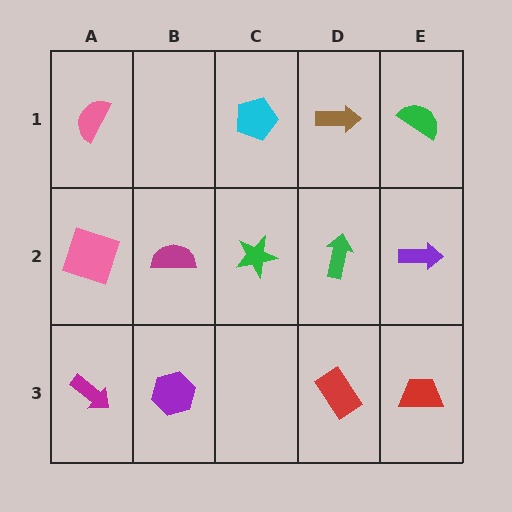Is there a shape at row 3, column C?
No, that cell is empty.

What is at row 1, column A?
A pink semicircle.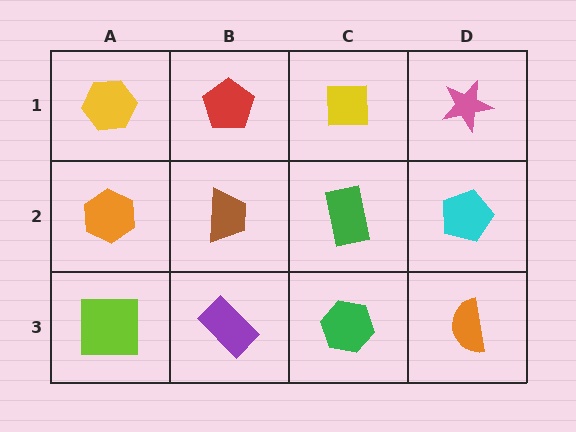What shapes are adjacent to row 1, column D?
A cyan pentagon (row 2, column D), a yellow square (row 1, column C).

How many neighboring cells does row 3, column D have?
2.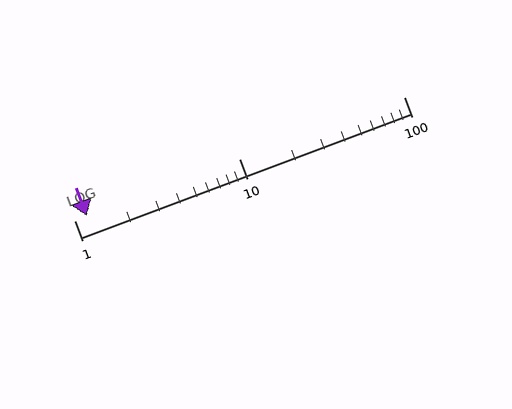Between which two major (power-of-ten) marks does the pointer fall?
The pointer is between 1 and 10.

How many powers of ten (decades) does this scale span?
The scale spans 2 decades, from 1 to 100.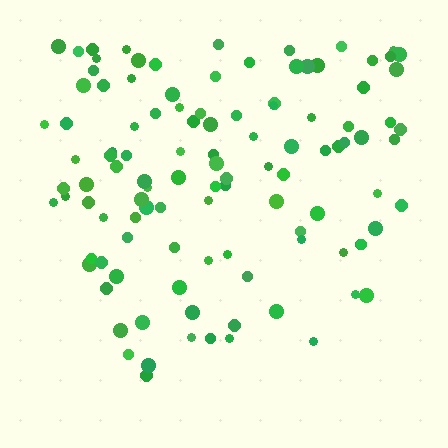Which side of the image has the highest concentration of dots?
The top.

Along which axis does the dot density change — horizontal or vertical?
Vertical.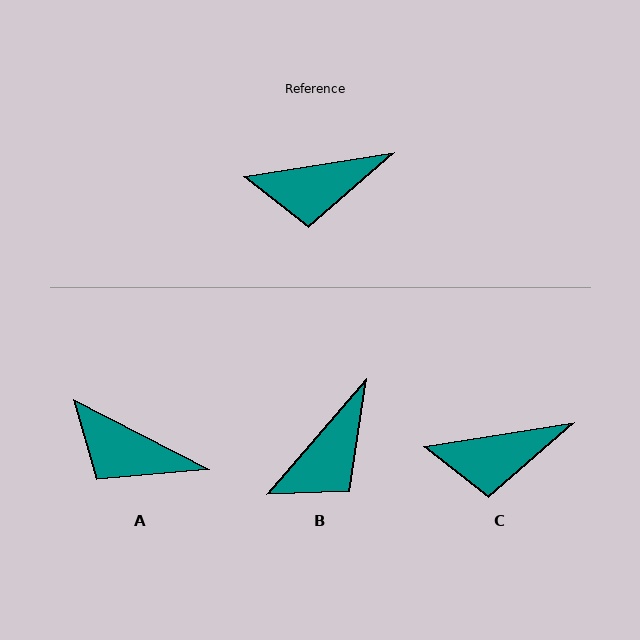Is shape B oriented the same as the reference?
No, it is off by about 40 degrees.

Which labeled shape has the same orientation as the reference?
C.